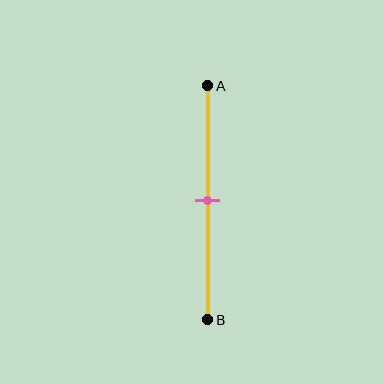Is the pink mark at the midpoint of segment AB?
Yes, the mark is approximately at the midpoint.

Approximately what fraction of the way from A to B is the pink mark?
The pink mark is approximately 50% of the way from A to B.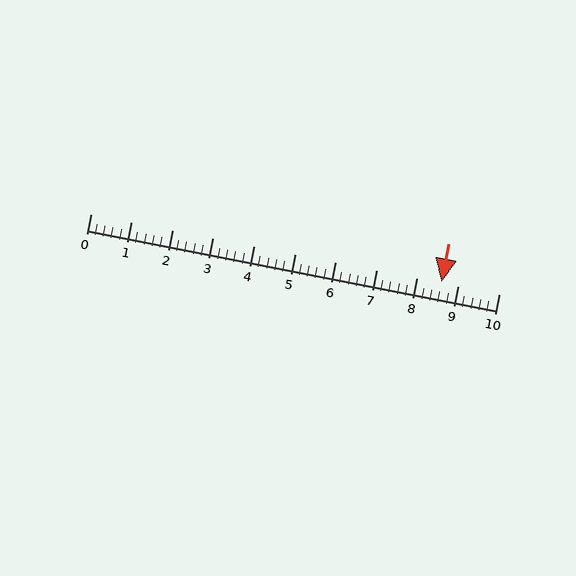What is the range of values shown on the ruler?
The ruler shows values from 0 to 10.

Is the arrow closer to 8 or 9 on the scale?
The arrow is closer to 9.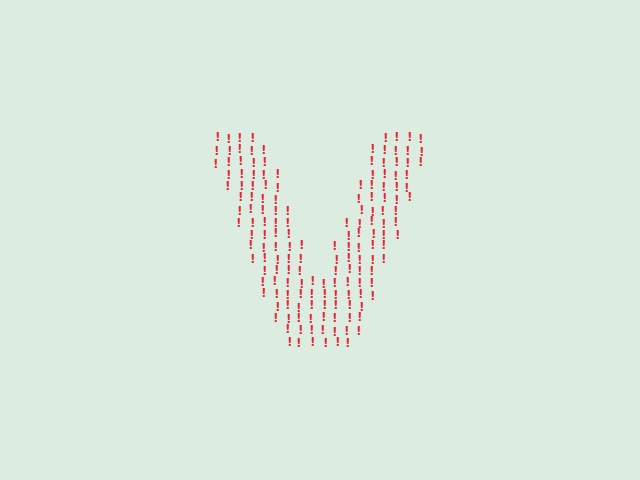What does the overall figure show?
The overall figure shows the letter V.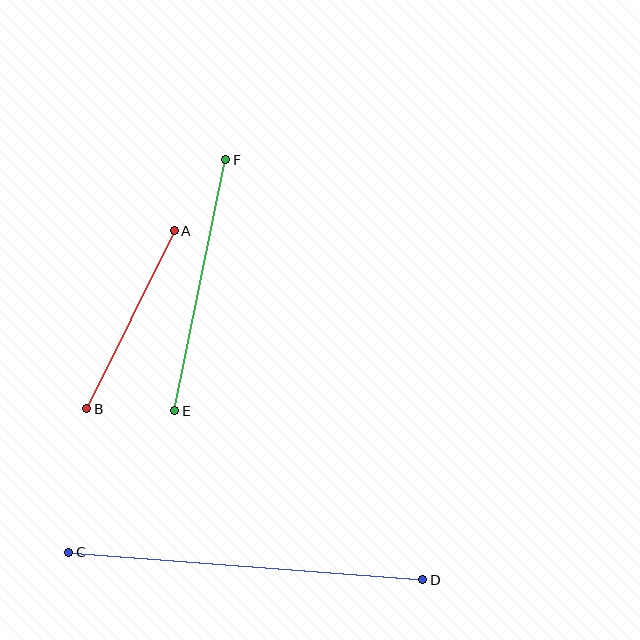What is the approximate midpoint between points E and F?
The midpoint is at approximately (200, 285) pixels.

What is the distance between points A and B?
The distance is approximately 198 pixels.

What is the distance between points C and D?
The distance is approximately 355 pixels.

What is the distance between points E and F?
The distance is approximately 256 pixels.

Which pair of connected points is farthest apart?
Points C and D are farthest apart.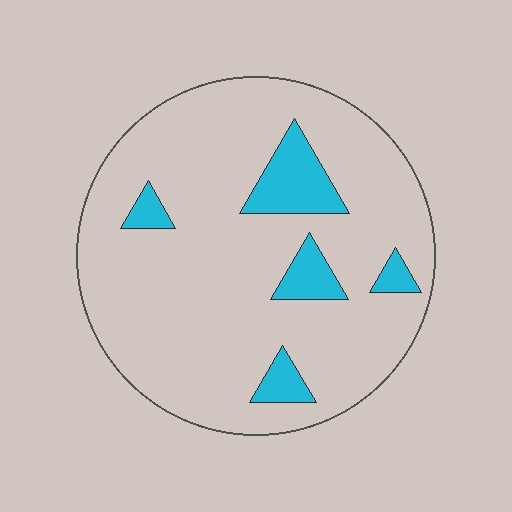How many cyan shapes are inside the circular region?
5.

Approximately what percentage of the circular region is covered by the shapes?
Approximately 15%.